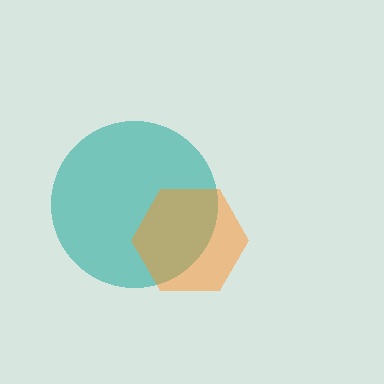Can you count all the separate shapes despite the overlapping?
Yes, there are 2 separate shapes.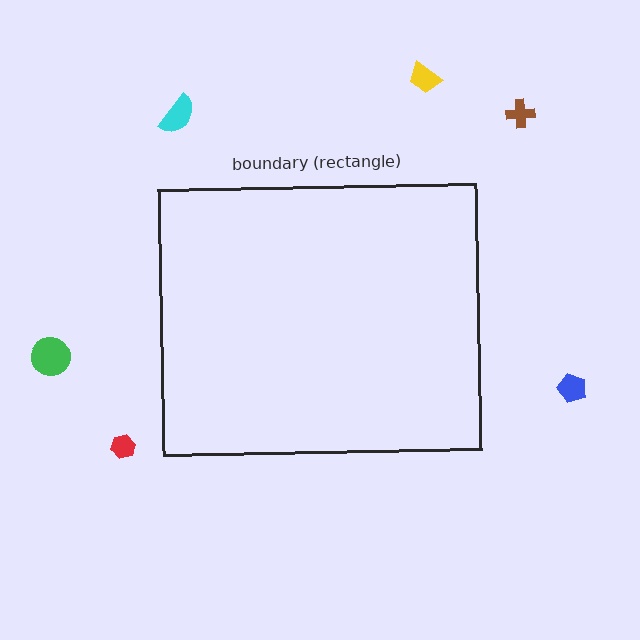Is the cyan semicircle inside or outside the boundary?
Outside.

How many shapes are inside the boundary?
0 inside, 6 outside.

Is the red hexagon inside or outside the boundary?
Outside.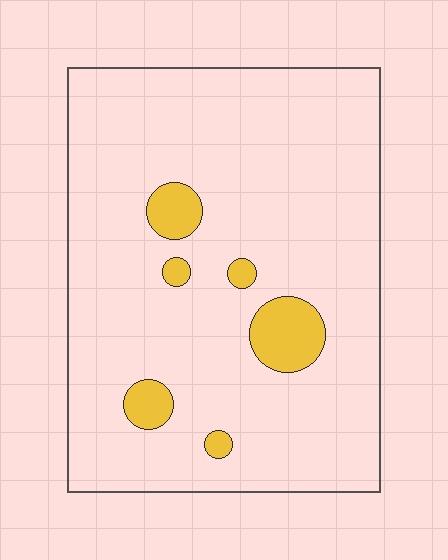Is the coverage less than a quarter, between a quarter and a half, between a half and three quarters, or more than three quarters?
Less than a quarter.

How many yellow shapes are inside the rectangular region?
6.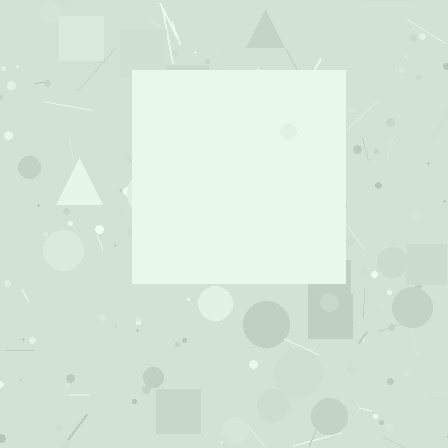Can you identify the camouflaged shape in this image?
The camouflaged shape is a square.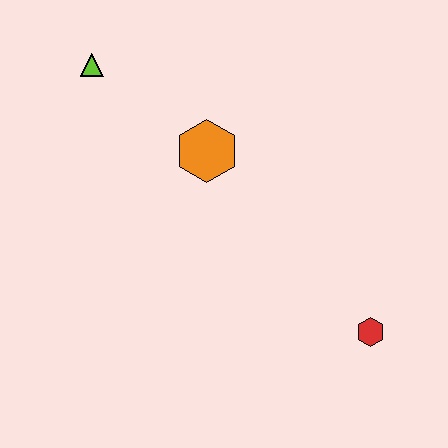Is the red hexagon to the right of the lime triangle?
Yes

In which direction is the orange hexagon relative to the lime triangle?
The orange hexagon is to the right of the lime triangle.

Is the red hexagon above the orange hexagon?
No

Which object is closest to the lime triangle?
The orange hexagon is closest to the lime triangle.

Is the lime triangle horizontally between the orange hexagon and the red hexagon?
No